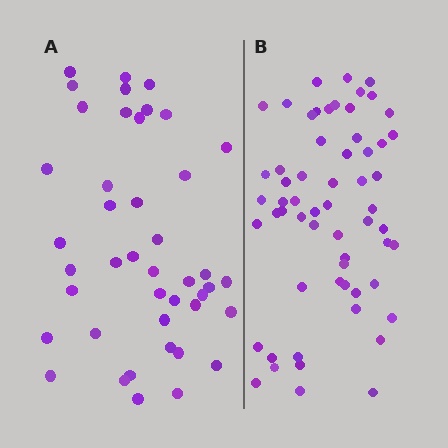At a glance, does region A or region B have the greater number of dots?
Region B (the right region) has more dots.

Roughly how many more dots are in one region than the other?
Region B has approximately 15 more dots than region A.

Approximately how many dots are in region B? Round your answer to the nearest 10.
About 60 dots.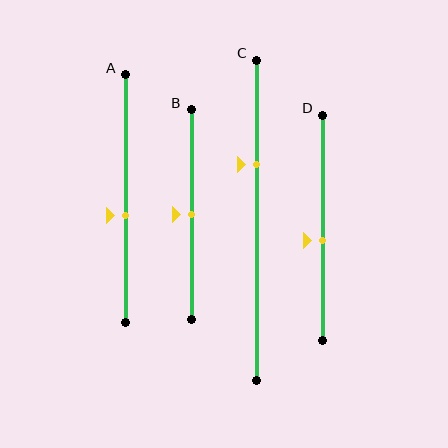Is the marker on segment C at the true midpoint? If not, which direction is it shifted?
No, the marker on segment C is shifted upward by about 17% of the segment length.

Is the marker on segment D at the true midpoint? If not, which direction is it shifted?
No, the marker on segment D is shifted downward by about 6% of the segment length.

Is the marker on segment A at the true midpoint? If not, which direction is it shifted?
No, the marker on segment A is shifted downward by about 7% of the segment length.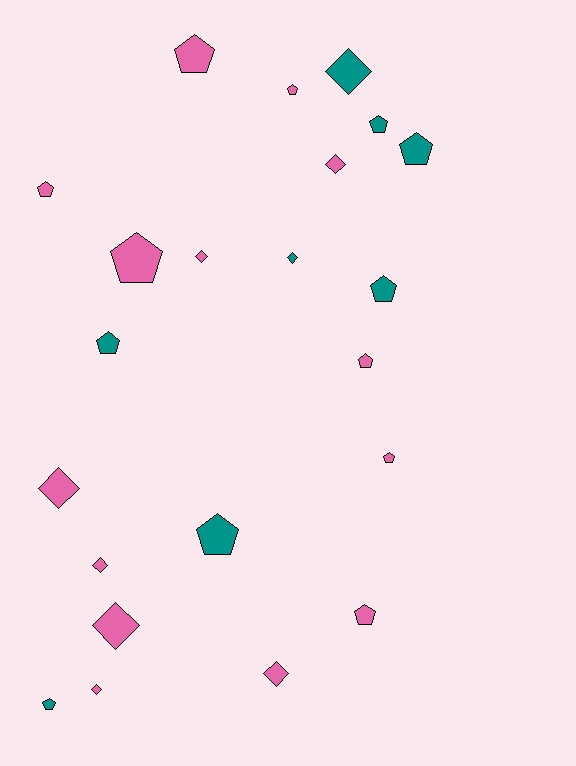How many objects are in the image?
There are 22 objects.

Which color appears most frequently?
Pink, with 14 objects.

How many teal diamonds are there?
There are 2 teal diamonds.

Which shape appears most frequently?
Pentagon, with 13 objects.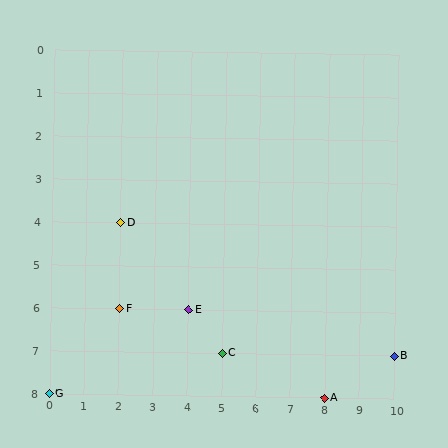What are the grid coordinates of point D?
Point D is at grid coordinates (2, 4).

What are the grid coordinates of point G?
Point G is at grid coordinates (0, 8).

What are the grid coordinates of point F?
Point F is at grid coordinates (2, 6).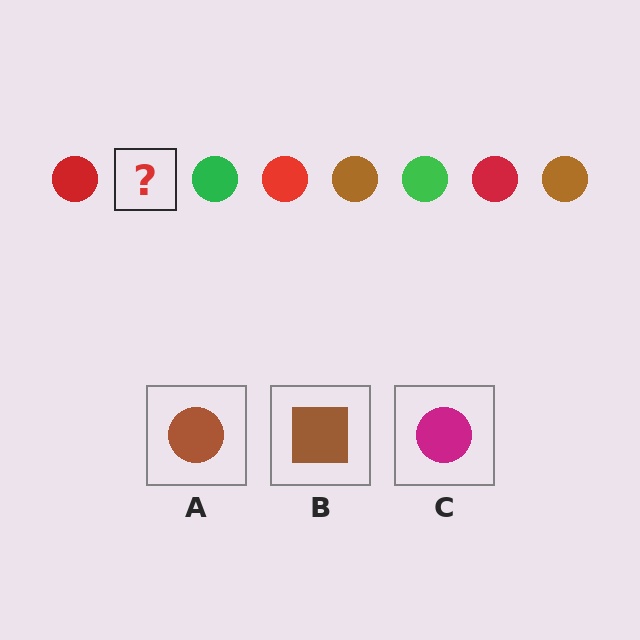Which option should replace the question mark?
Option A.